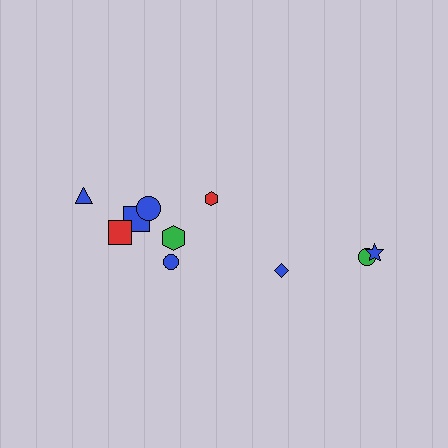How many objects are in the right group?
There are 3 objects.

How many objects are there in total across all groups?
There are 10 objects.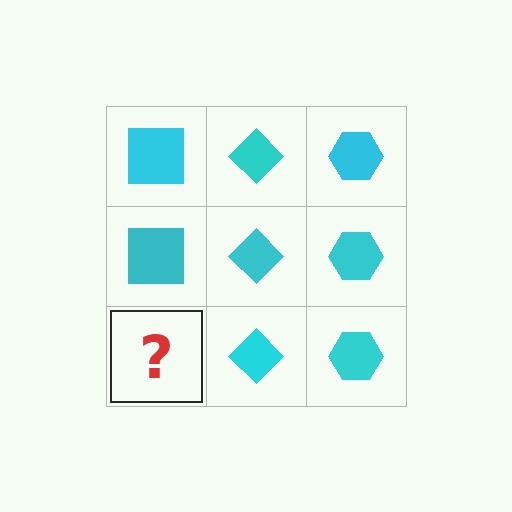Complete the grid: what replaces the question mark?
The question mark should be replaced with a cyan square.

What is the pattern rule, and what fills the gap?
The rule is that each column has a consistent shape. The gap should be filled with a cyan square.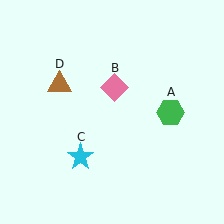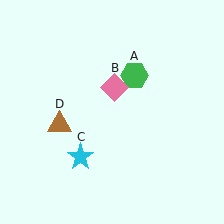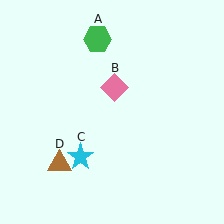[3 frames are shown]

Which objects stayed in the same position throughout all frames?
Pink diamond (object B) and cyan star (object C) remained stationary.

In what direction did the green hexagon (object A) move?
The green hexagon (object A) moved up and to the left.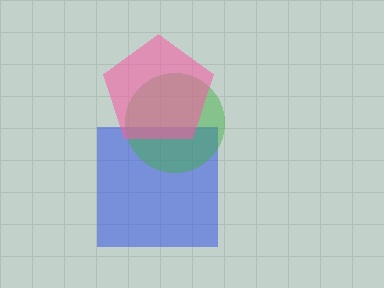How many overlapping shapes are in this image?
There are 3 overlapping shapes in the image.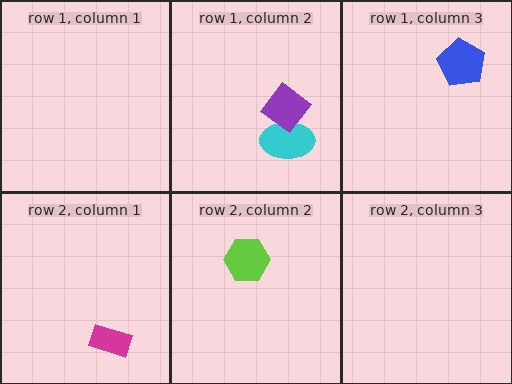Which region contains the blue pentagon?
The row 1, column 3 region.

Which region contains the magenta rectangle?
The row 2, column 1 region.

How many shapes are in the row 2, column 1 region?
1.